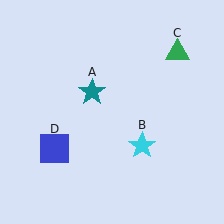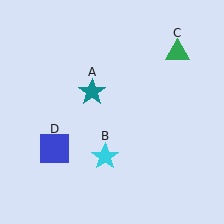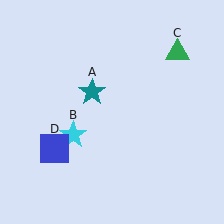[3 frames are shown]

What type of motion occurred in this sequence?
The cyan star (object B) rotated clockwise around the center of the scene.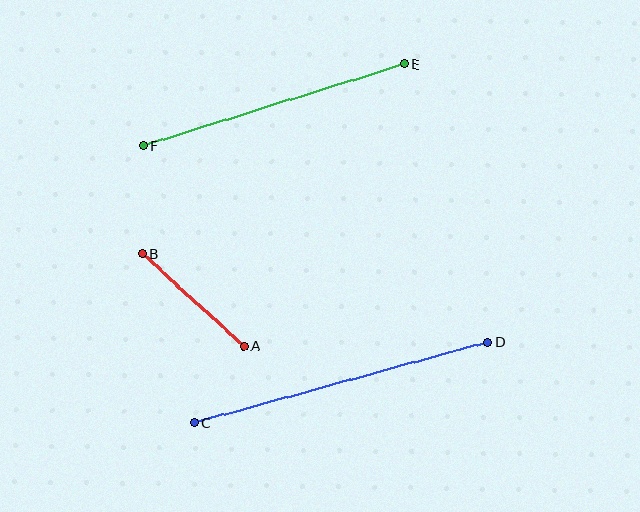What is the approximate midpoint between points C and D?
The midpoint is at approximately (341, 382) pixels.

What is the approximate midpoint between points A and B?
The midpoint is at approximately (193, 300) pixels.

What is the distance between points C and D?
The distance is approximately 304 pixels.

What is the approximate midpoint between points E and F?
The midpoint is at approximately (274, 105) pixels.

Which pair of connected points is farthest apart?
Points C and D are farthest apart.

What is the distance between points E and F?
The distance is approximately 274 pixels.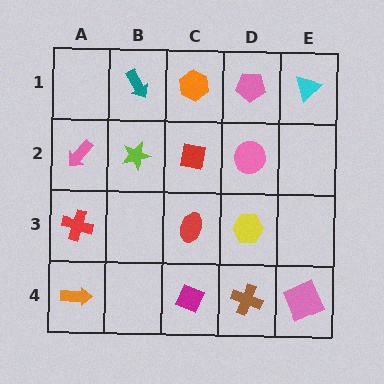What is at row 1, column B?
A teal arrow.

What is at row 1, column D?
A pink pentagon.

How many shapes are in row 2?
4 shapes.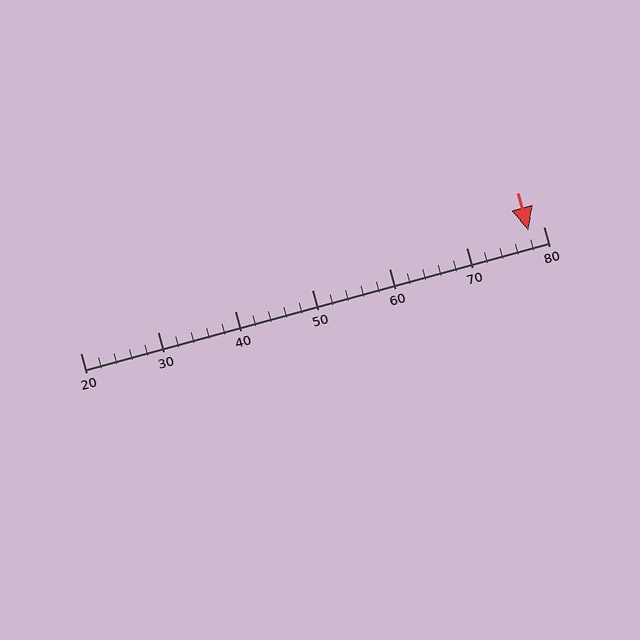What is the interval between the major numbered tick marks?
The major tick marks are spaced 10 units apart.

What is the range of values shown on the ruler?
The ruler shows values from 20 to 80.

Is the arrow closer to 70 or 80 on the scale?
The arrow is closer to 80.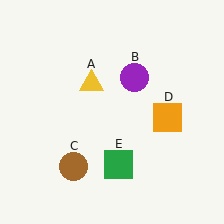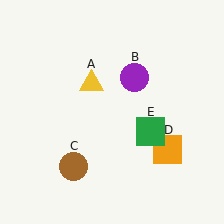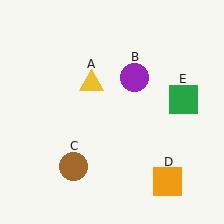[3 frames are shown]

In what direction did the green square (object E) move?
The green square (object E) moved up and to the right.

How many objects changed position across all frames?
2 objects changed position: orange square (object D), green square (object E).